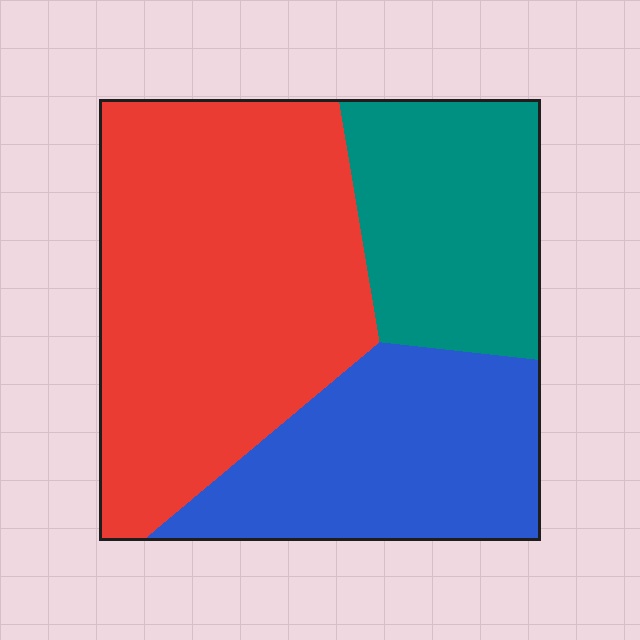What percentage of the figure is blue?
Blue covers about 30% of the figure.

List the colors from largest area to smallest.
From largest to smallest: red, blue, teal.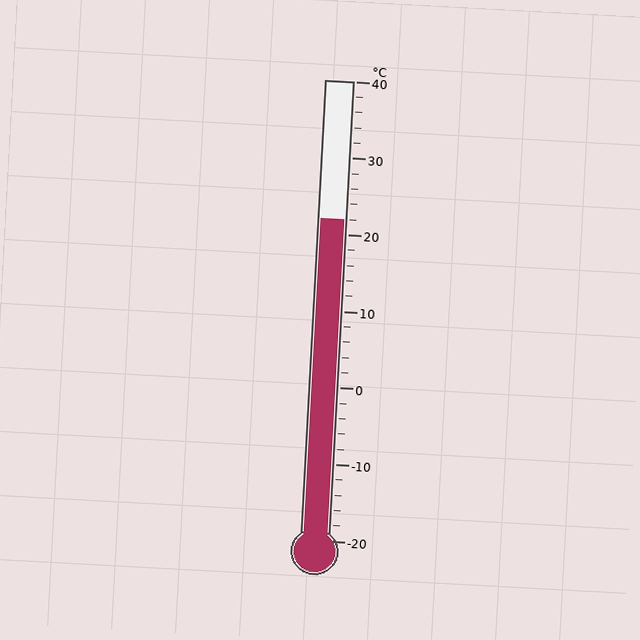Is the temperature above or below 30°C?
The temperature is below 30°C.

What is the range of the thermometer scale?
The thermometer scale ranges from -20°C to 40°C.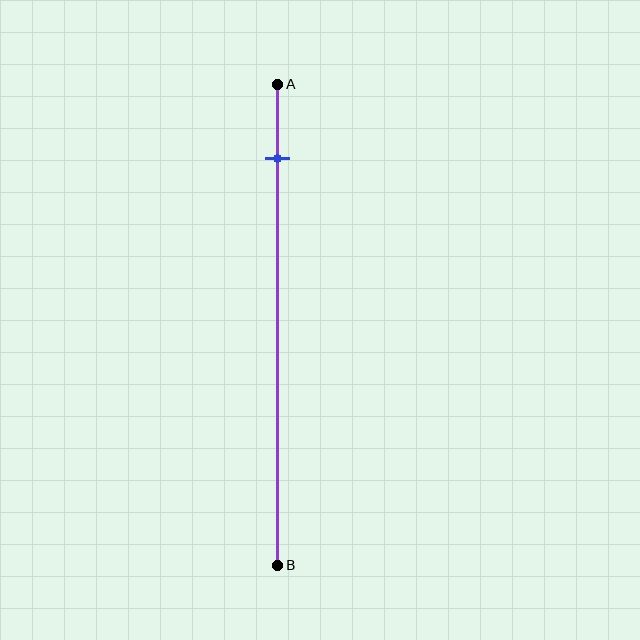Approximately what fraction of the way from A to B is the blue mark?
The blue mark is approximately 15% of the way from A to B.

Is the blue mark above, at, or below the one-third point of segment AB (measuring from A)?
The blue mark is above the one-third point of segment AB.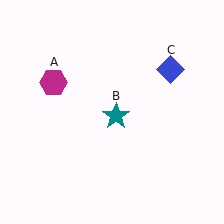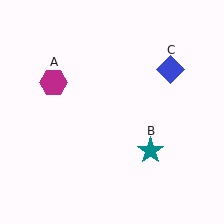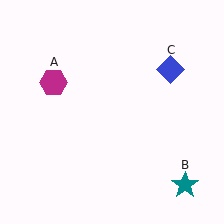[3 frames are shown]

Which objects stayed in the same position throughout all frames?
Magenta hexagon (object A) and blue diamond (object C) remained stationary.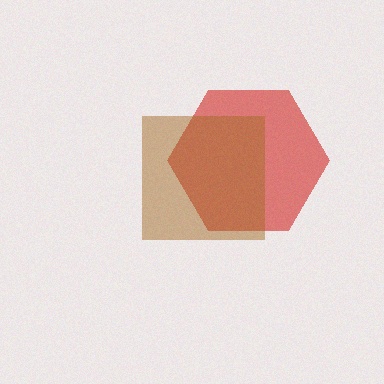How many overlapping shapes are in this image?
There are 2 overlapping shapes in the image.